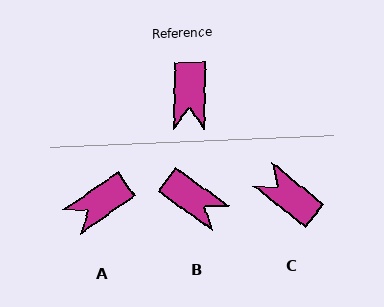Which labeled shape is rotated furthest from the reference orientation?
C, about 128 degrees away.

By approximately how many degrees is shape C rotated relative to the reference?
Approximately 128 degrees clockwise.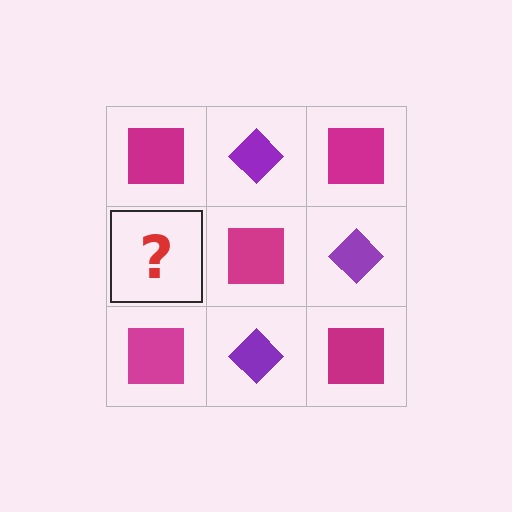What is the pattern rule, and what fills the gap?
The rule is that it alternates magenta square and purple diamond in a checkerboard pattern. The gap should be filled with a purple diamond.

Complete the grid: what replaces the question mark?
The question mark should be replaced with a purple diamond.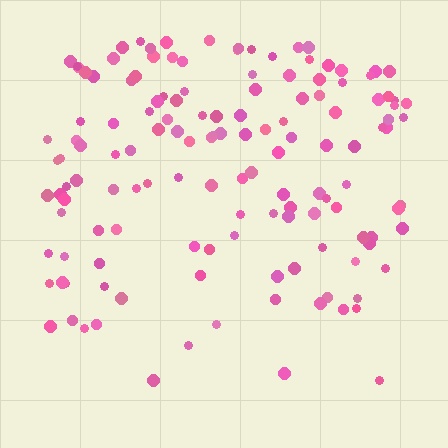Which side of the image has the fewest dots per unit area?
The bottom.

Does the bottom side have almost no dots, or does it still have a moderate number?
Still a moderate number, just noticeably fewer than the top.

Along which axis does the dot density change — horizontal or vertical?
Vertical.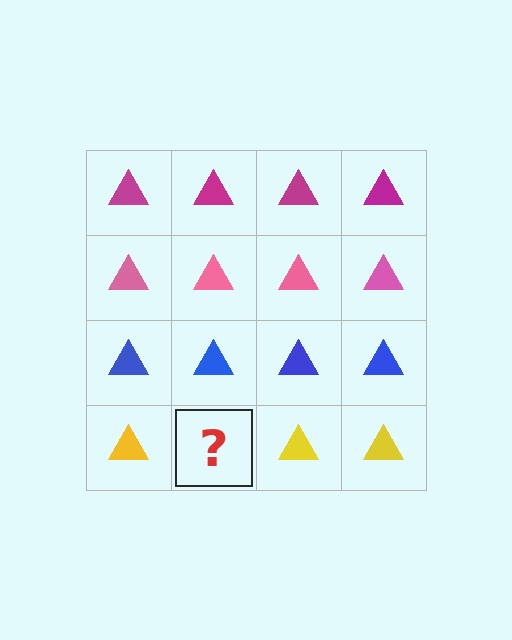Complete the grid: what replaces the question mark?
The question mark should be replaced with a yellow triangle.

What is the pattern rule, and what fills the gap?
The rule is that each row has a consistent color. The gap should be filled with a yellow triangle.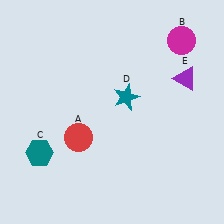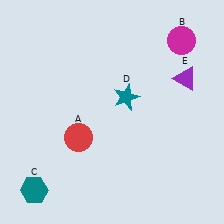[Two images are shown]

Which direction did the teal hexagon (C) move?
The teal hexagon (C) moved down.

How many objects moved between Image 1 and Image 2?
1 object moved between the two images.